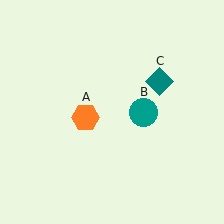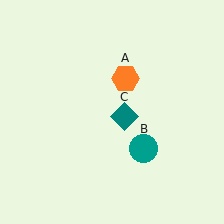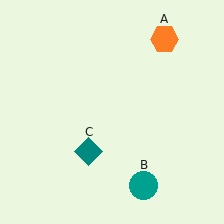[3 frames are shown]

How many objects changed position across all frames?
3 objects changed position: orange hexagon (object A), teal circle (object B), teal diamond (object C).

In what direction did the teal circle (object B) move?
The teal circle (object B) moved down.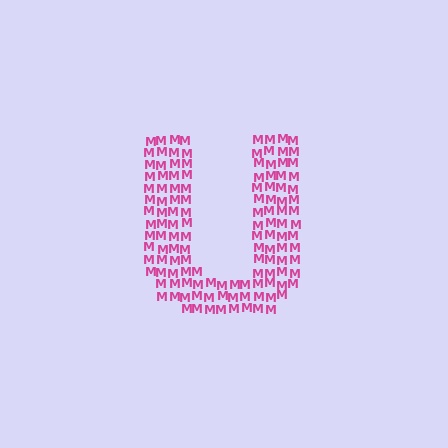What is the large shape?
The large shape is the letter U.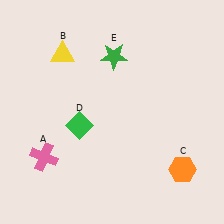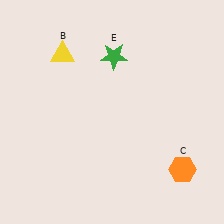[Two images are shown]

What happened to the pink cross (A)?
The pink cross (A) was removed in Image 2. It was in the bottom-left area of Image 1.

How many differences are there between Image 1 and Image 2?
There are 2 differences between the two images.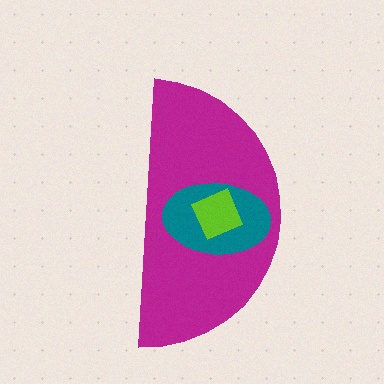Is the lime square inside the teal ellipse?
Yes.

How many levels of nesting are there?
3.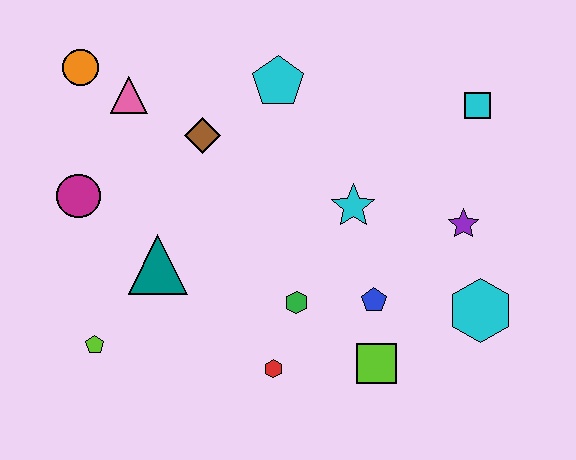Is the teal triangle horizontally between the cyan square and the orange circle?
Yes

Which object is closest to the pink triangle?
The orange circle is closest to the pink triangle.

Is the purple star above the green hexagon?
Yes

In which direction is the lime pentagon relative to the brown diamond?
The lime pentagon is below the brown diamond.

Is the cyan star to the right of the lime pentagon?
Yes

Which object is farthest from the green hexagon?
The orange circle is farthest from the green hexagon.